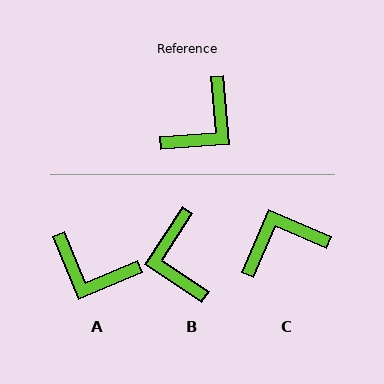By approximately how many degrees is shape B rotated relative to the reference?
Approximately 128 degrees clockwise.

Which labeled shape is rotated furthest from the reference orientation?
C, about 153 degrees away.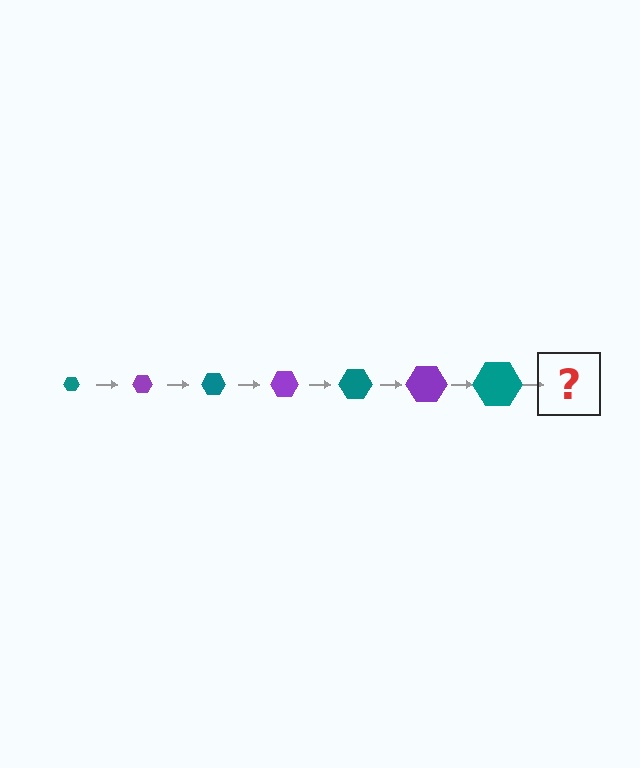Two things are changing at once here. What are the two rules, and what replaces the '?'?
The two rules are that the hexagon grows larger each step and the color cycles through teal and purple. The '?' should be a purple hexagon, larger than the previous one.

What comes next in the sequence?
The next element should be a purple hexagon, larger than the previous one.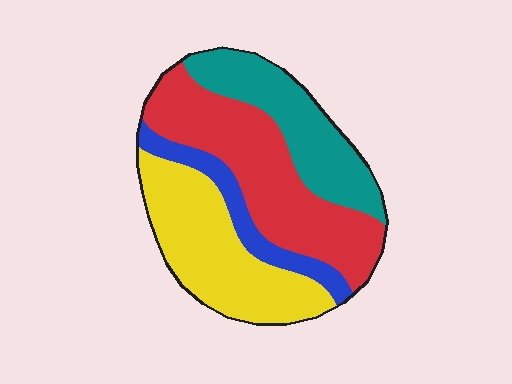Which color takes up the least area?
Blue, at roughly 10%.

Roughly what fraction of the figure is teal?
Teal takes up less than a quarter of the figure.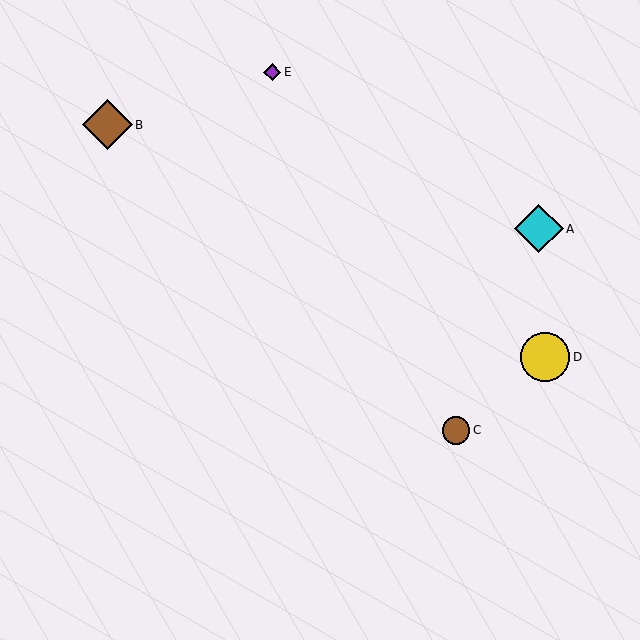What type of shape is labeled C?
Shape C is a brown circle.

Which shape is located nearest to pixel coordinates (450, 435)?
The brown circle (labeled C) at (456, 430) is nearest to that location.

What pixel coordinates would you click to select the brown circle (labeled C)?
Click at (456, 430) to select the brown circle C.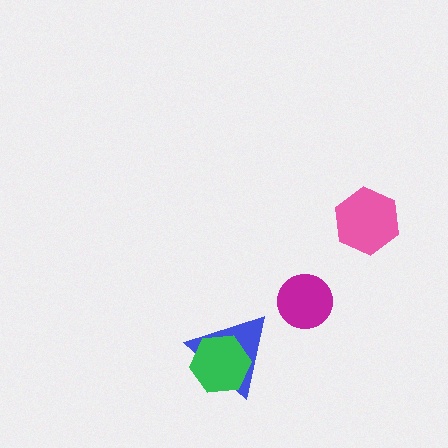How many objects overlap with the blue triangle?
1 object overlaps with the blue triangle.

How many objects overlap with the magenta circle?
0 objects overlap with the magenta circle.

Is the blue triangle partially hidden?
Yes, it is partially covered by another shape.